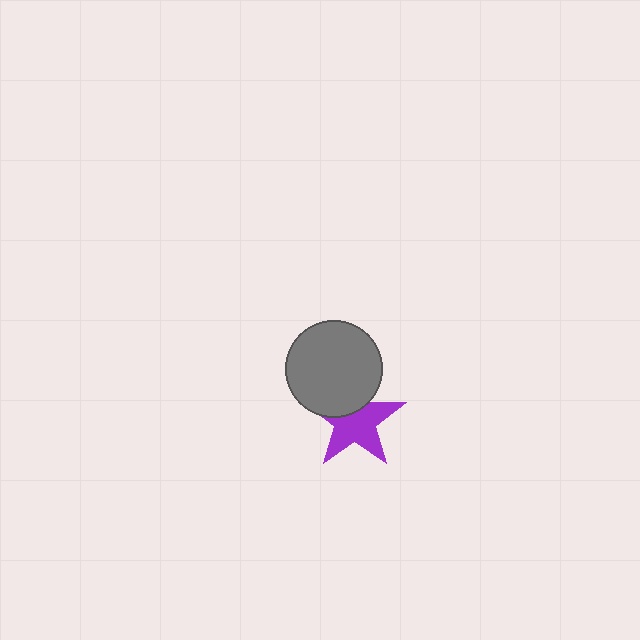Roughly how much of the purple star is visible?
Most of it is visible (roughly 66%).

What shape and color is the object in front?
The object in front is a gray circle.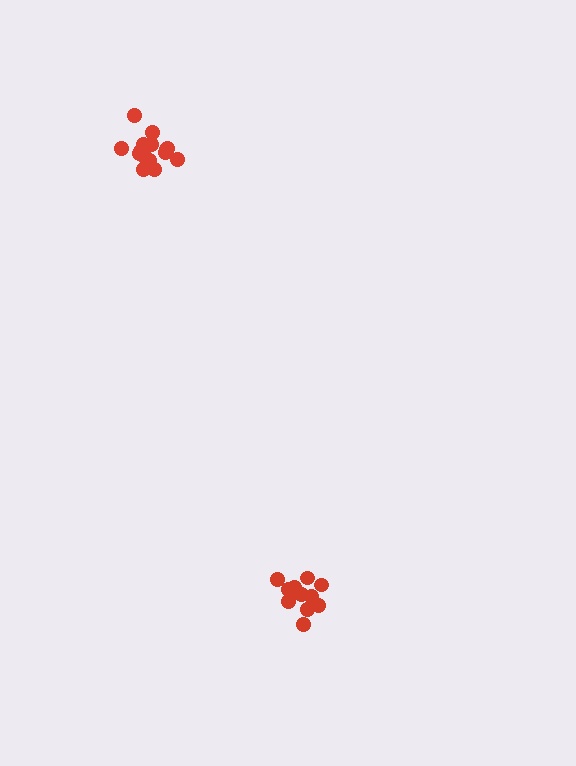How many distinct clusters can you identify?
There are 2 distinct clusters.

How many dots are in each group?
Group 1: 13 dots, Group 2: 15 dots (28 total).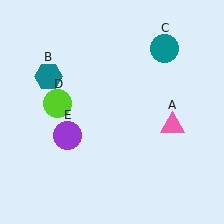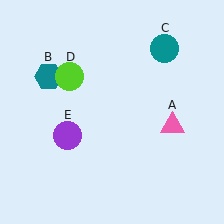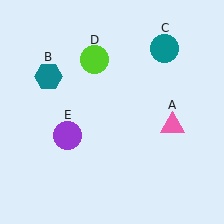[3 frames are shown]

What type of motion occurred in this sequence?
The lime circle (object D) rotated clockwise around the center of the scene.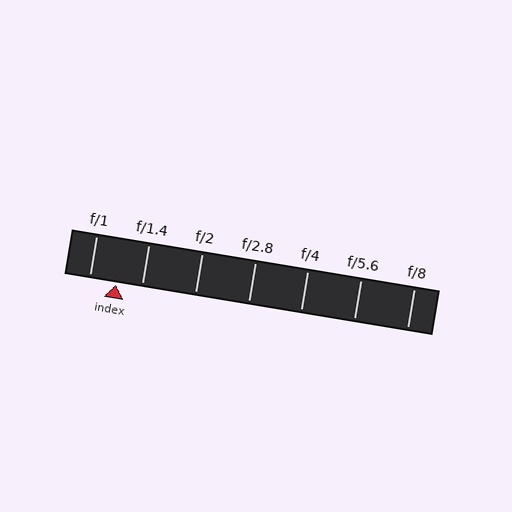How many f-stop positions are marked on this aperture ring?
There are 7 f-stop positions marked.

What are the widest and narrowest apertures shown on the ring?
The widest aperture shown is f/1 and the narrowest is f/8.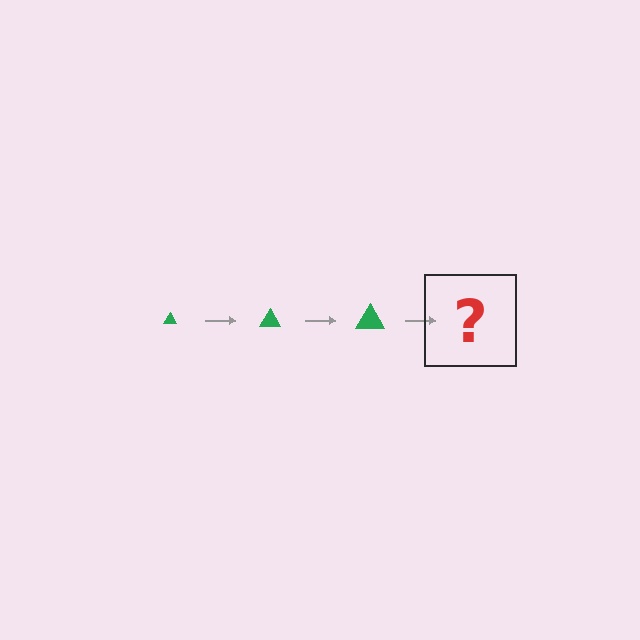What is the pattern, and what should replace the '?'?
The pattern is that the triangle gets progressively larger each step. The '?' should be a green triangle, larger than the previous one.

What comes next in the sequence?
The next element should be a green triangle, larger than the previous one.